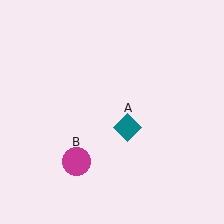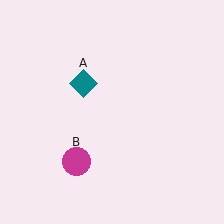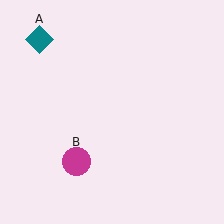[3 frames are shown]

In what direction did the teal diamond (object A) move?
The teal diamond (object A) moved up and to the left.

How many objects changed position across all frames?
1 object changed position: teal diamond (object A).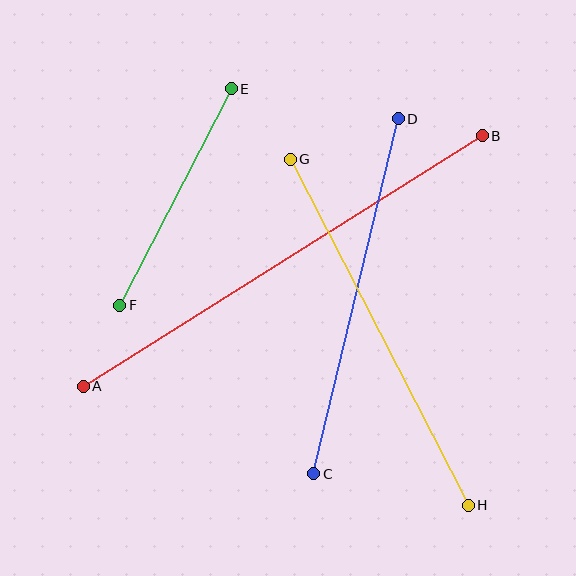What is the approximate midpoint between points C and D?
The midpoint is at approximately (356, 296) pixels.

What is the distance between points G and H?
The distance is approximately 389 pixels.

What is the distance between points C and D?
The distance is approximately 365 pixels.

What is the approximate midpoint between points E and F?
The midpoint is at approximately (176, 197) pixels.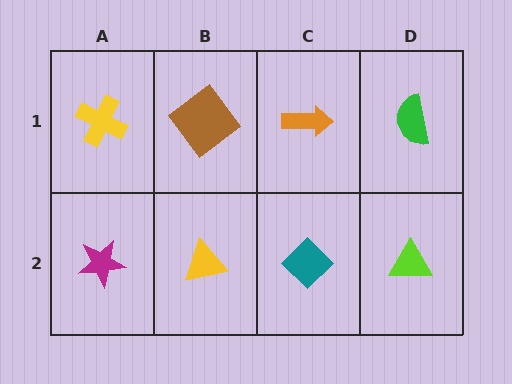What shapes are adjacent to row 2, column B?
A brown diamond (row 1, column B), a magenta star (row 2, column A), a teal diamond (row 2, column C).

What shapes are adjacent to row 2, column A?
A yellow cross (row 1, column A), a yellow triangle (row 2, column B).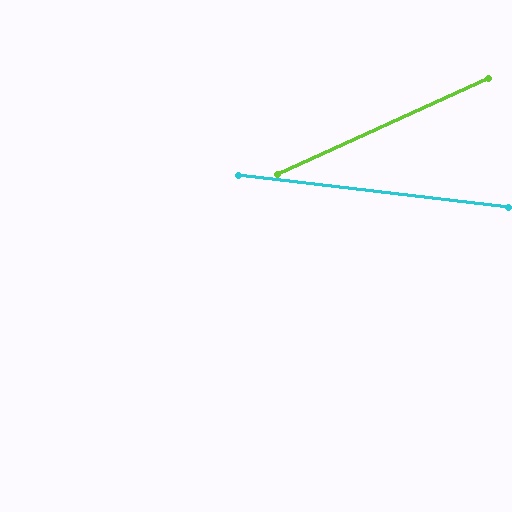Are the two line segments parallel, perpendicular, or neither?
Neither parallel nor perpendicular — they differ by about 31°.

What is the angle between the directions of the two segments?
Approximately 31 degrees.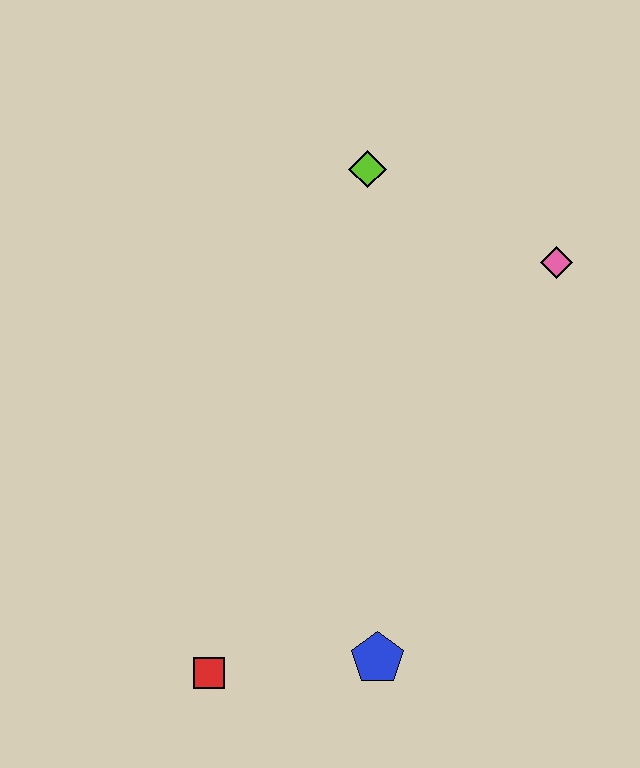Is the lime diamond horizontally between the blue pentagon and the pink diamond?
No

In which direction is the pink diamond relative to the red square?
The pink diamond is above the red square.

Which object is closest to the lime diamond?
The pink diamond is closest to the lime diamond.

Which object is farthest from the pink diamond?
The red square is farthest from the pink diamond.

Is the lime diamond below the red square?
No